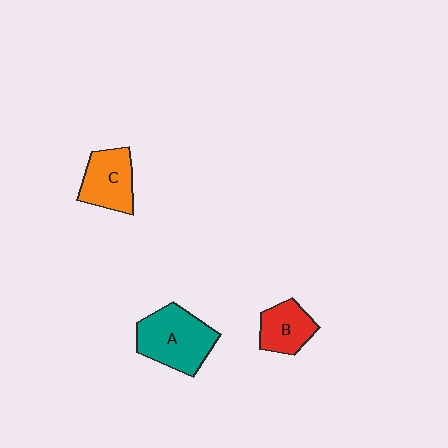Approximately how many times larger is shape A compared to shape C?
Approximately 1.4 times.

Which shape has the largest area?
Shape A (teal).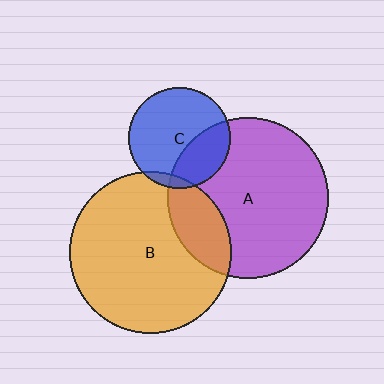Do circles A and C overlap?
Yes.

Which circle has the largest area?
Circle B (orange).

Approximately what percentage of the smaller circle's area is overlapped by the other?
Approximately 30%.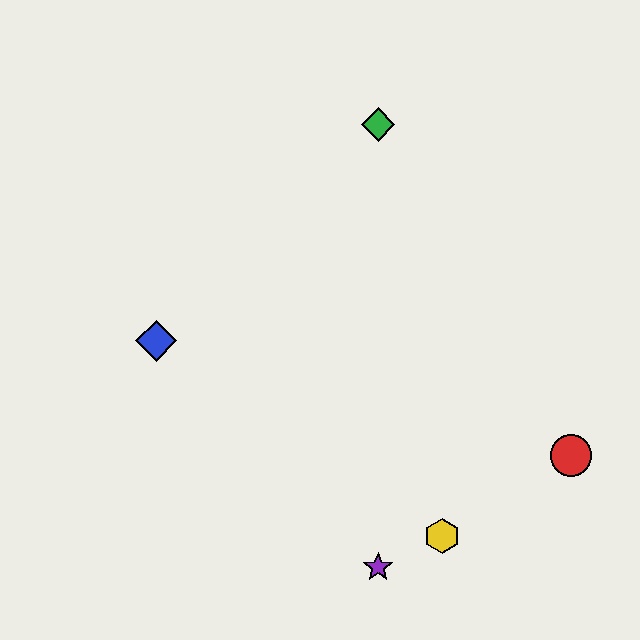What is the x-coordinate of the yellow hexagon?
The yellow hexagon is at x≈442.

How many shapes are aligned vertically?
2 shapes (the green diamond, the purple star) are aligned vertically.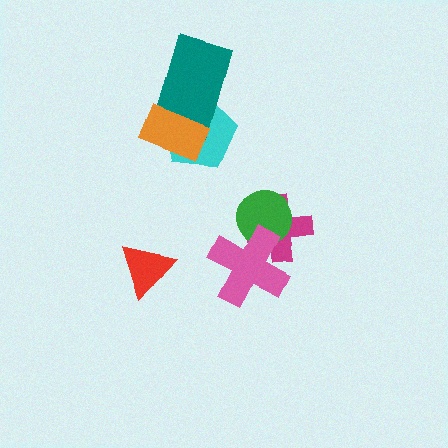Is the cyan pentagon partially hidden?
Yes, it is partially covered by another shape.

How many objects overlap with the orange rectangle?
2 objects overlap with the orange rectangle.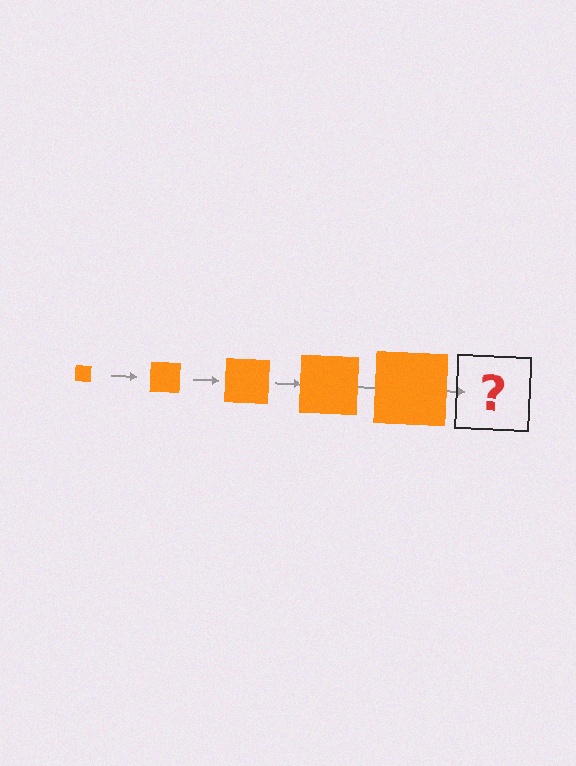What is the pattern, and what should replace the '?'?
The pattern is that the square gets progressively larger each step. The '?' should be an orange square, larger than the previous one.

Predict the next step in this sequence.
The next step is an orange square, larger than the previous one.